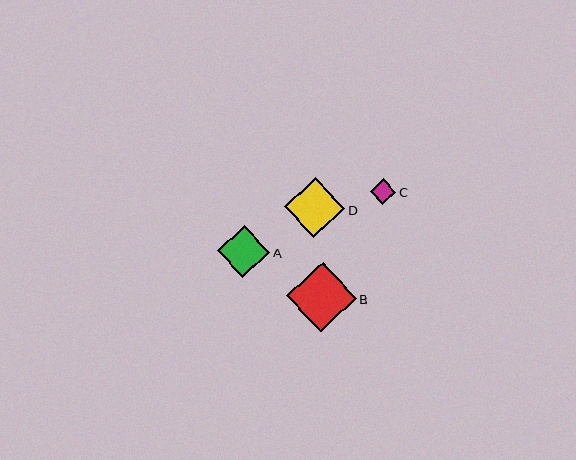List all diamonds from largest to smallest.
From largest to smallest: B, D, A, C.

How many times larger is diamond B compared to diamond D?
Diamond B is approximately 1.2 times the size of diamond D.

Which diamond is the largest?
Diamond B is the largest with a size of approximately 70 pixels.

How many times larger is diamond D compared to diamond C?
Diamond D is approximately 2.4 times the size of diamond C.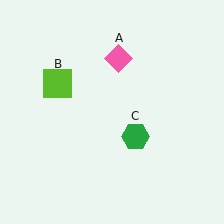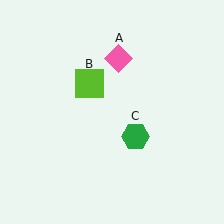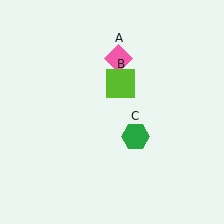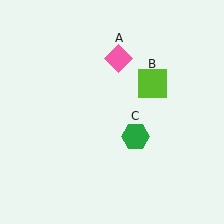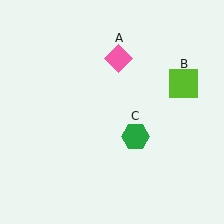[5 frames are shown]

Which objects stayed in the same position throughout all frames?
Pink diamond (object A) and green hexagon (object C) remained stationary.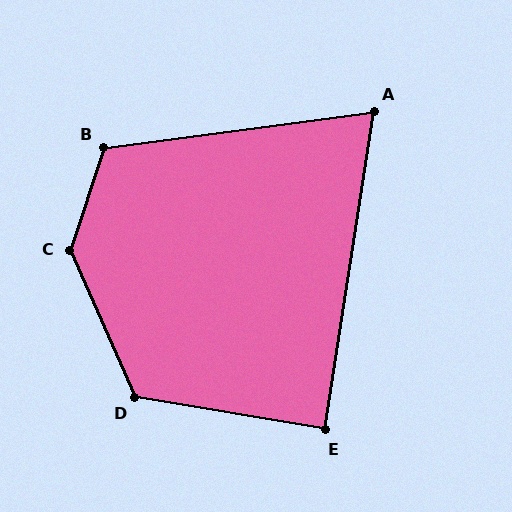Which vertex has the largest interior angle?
C, at approximately 138 degrees.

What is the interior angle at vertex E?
Approximately 89 degrees (approximately right).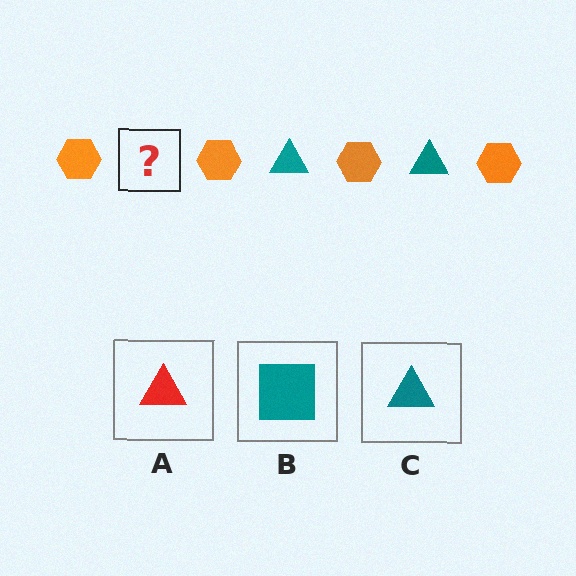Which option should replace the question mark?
Option C.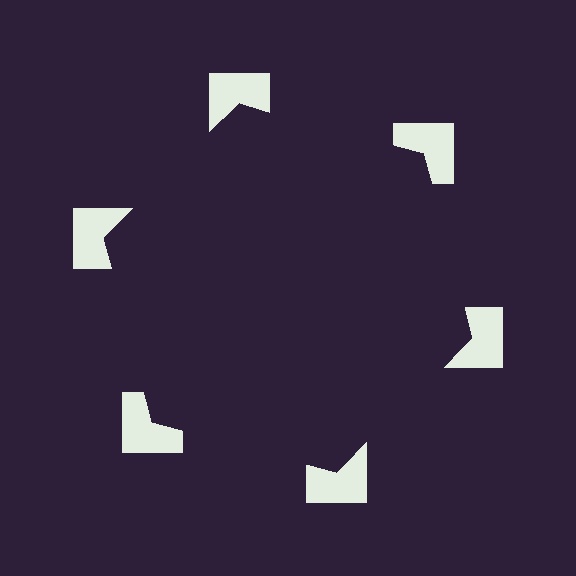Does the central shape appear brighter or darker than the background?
It typically appears slightly darker than the background, even though no actual brightness change is drawn.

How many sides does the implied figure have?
6 sides.